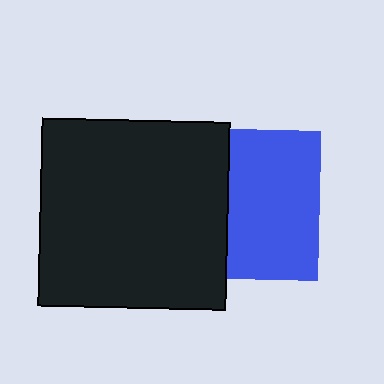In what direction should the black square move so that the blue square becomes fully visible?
The black square should move left. That is the shortest direction to clear the overlap and leave the blue square fully visible.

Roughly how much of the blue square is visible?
About half of it is visible (roughly 60%).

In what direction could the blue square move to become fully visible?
The blue square could move right. That would shift it out from behind the black square entirely.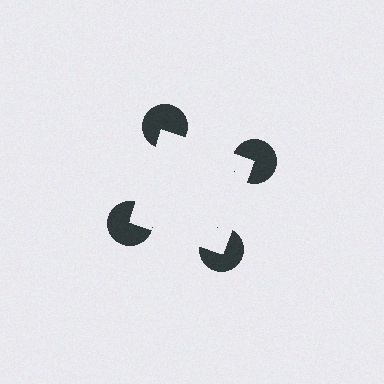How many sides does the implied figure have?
4 sides.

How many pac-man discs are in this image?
There are 4 — one at each vertex of the illusory square.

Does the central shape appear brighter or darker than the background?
It typically appears slightly brighter than the background, even though no actual brightness change is drawn.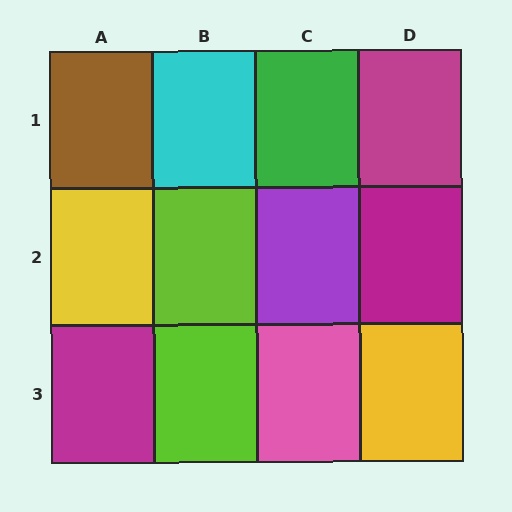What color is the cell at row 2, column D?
Magenta.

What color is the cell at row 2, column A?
Yellow.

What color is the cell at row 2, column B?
Lime.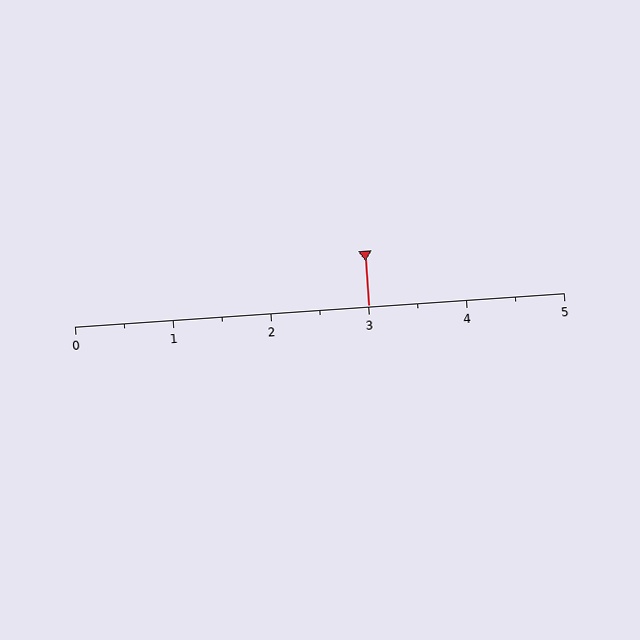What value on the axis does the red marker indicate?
The marker indicates approximately 3.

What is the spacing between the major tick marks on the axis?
The major ticks are spaced 1 apart.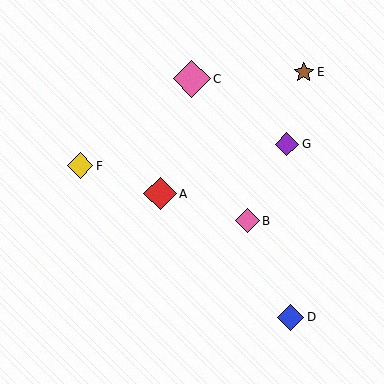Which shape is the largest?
The pink diamond (labeled C) is the largest.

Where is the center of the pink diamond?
The center of the pink diamond is at (247, 221).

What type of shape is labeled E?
Shape E is a brown star.